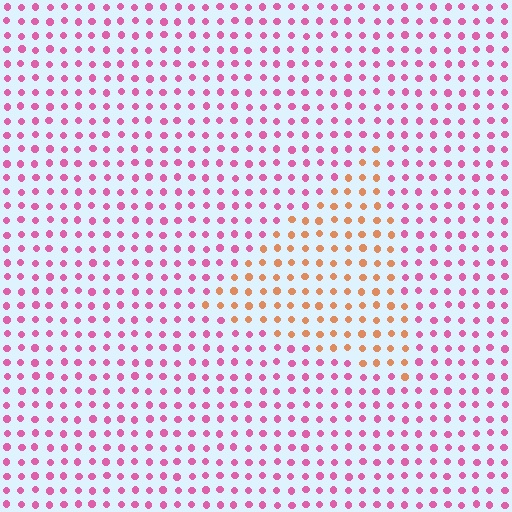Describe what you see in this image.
The image is filled with small pink elements in a uniform arrangement. A triangle-shaped region is visible where the elements are tinted to a slightly different hue, forming a subtle color boundary.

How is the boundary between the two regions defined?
The boundary is defined purely by a slight shift in hue (about 56 degrees). Spacing, size, and orientation are identical on both sides.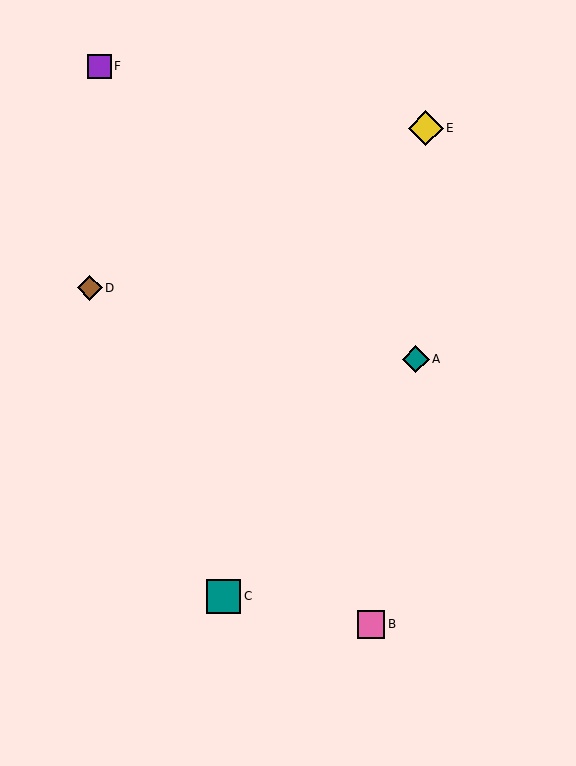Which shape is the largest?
The yellow diamond (labeled E) is the largest.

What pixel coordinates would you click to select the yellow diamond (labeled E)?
Click at (426, 128) to select the yellow diamond E.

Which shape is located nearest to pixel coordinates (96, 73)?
The purple square (labeled F) at (99, 66) is nearest to that location.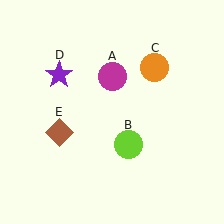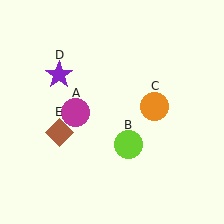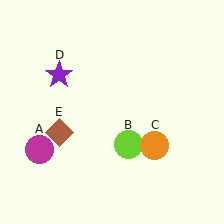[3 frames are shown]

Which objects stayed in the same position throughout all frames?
Lime circle (object B) and purple star (object D) and brown diamond (object E) remained stationary.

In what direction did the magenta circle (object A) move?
The magenta circle (object A) moved down and to the left.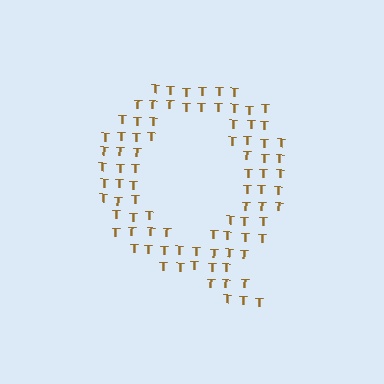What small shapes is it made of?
It is made of small letter T's.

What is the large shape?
The large shape is the letter Q.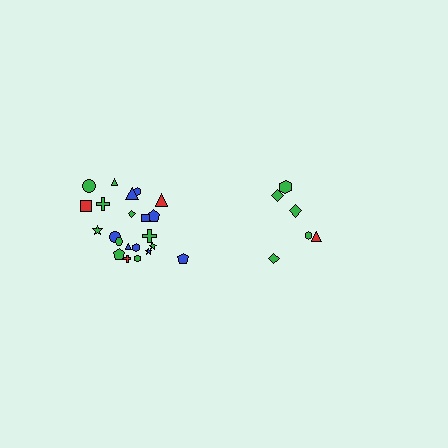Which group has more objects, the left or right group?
The left group.